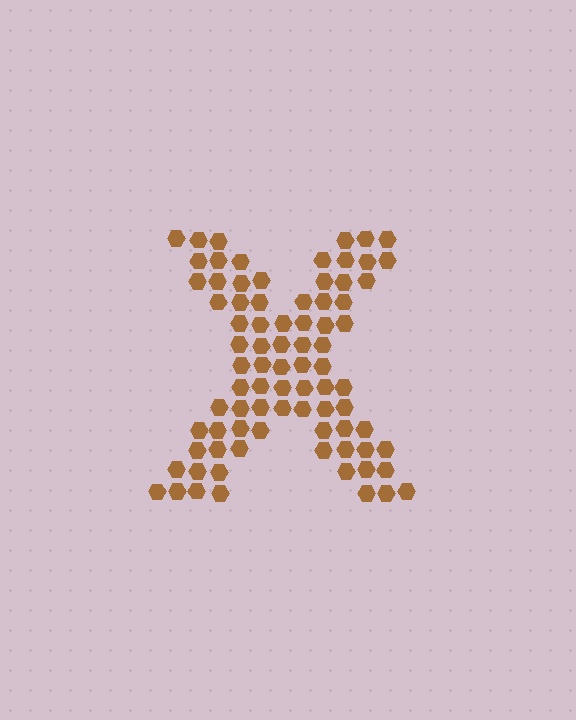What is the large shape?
The large shape is the letter X.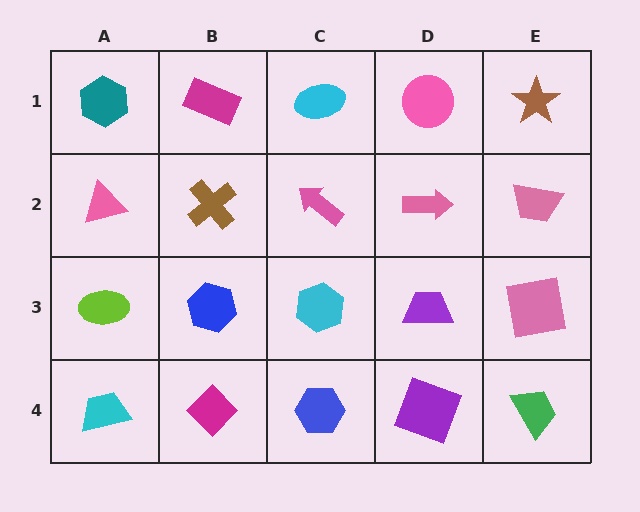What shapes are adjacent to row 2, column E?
A brown star (row 1, column E), a pink square (row 3, column E), a pink arrow (row 2, column D).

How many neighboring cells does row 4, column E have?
2.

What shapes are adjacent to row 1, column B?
A brown cross (row 2, column B), a teal hexagon (row 1, column A), a cyan ellipse (row 1, column C).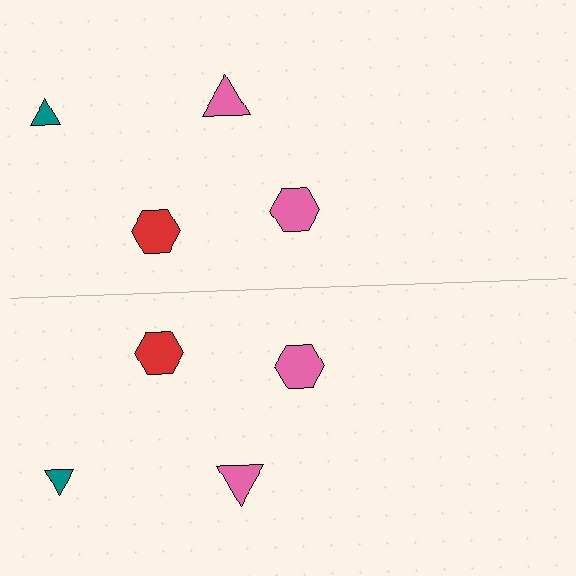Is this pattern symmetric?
Yes, this pattern has bilateral (reflection) symmetry.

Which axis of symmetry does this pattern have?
The pattern has a horizontal axis of symmetry running through the center of the image.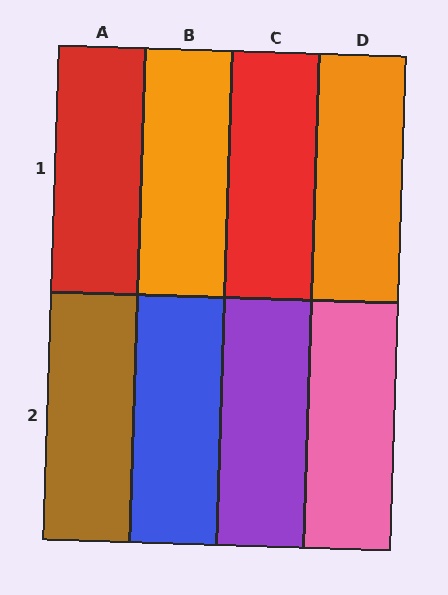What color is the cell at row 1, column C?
Red.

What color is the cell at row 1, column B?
Orange.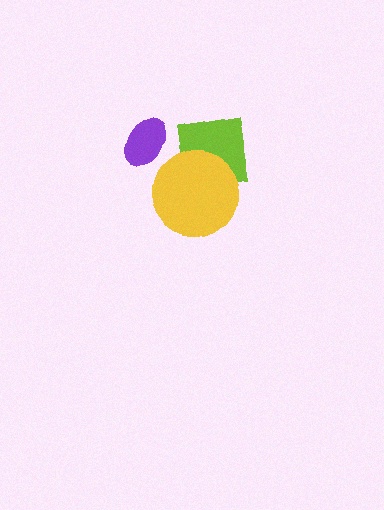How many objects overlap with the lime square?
1 object overlaps with the lime square.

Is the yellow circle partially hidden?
No, no other shape covers it.